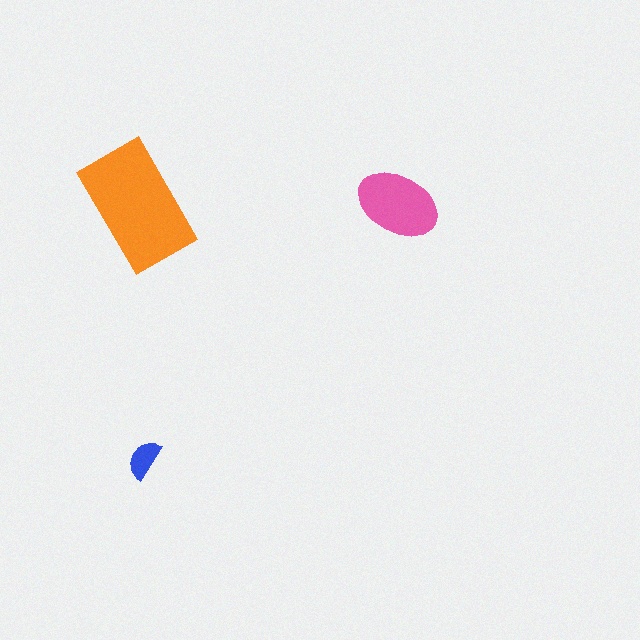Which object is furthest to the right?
The pink ellipse is rightmost.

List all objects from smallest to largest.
The blue semicircle, the pink ellipse, the orange rectangle.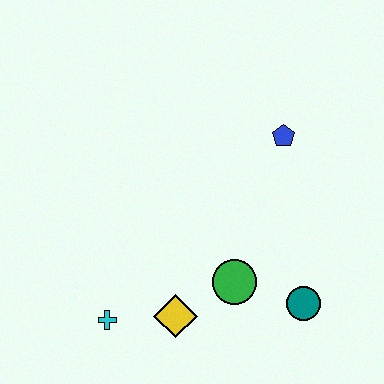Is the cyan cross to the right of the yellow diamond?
No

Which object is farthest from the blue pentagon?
The cyan cross is farthest from the blue pentagon.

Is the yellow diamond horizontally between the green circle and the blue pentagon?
No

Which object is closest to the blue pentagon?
The green circle is closest to the blue pentagon.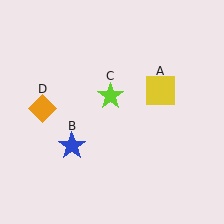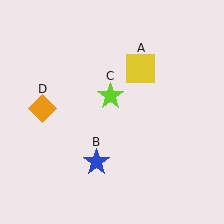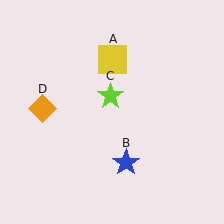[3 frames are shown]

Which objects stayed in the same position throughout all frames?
Lime star (object C) and orange diamond (object D) remained stationary.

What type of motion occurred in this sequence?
The yellow square (object A), blue star (object B) rotated counterclockwise around the center of the scene.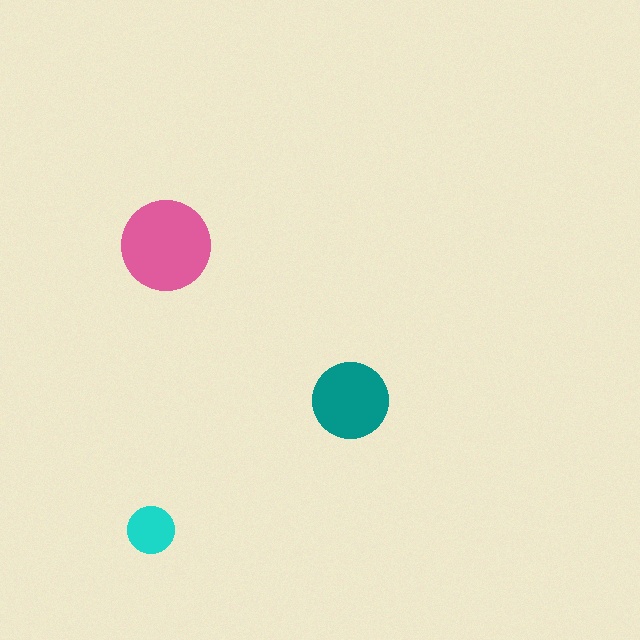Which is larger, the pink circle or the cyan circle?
The pink one.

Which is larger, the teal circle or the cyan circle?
The teal one.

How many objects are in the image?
There are 3 objects in the image.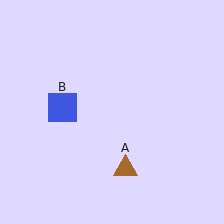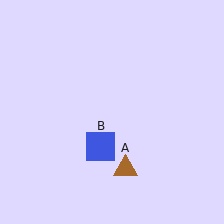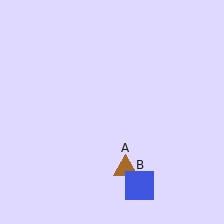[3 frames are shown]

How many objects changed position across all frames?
1 object changed position: blue square (object B).